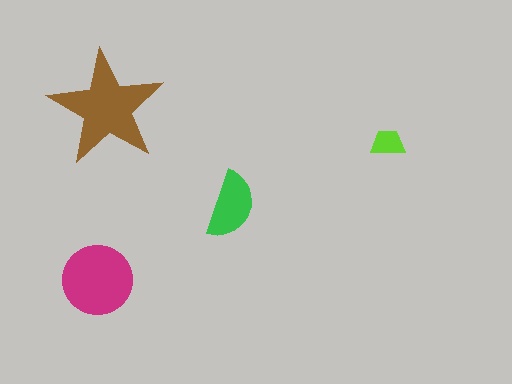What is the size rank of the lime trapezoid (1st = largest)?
4th.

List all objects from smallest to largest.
The lime trapezoid, the green semicircle, the magenta circle, the brown star.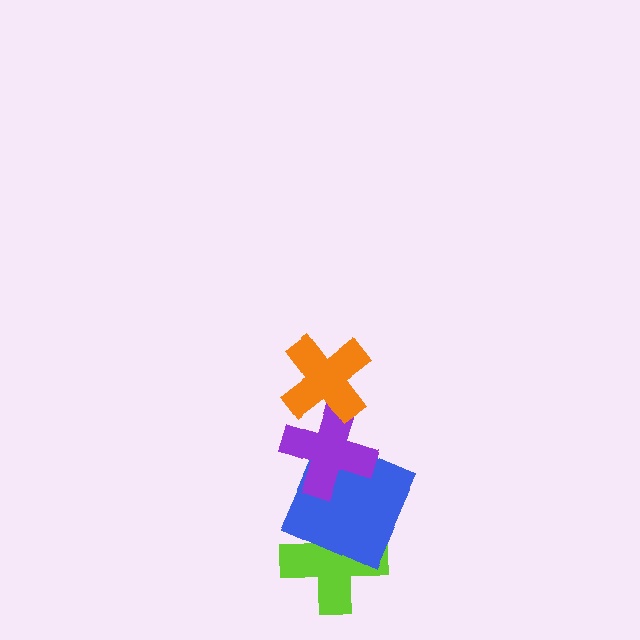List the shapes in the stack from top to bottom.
From top to bottom: the orange cross, the purple cross, the blue square, the lime cross.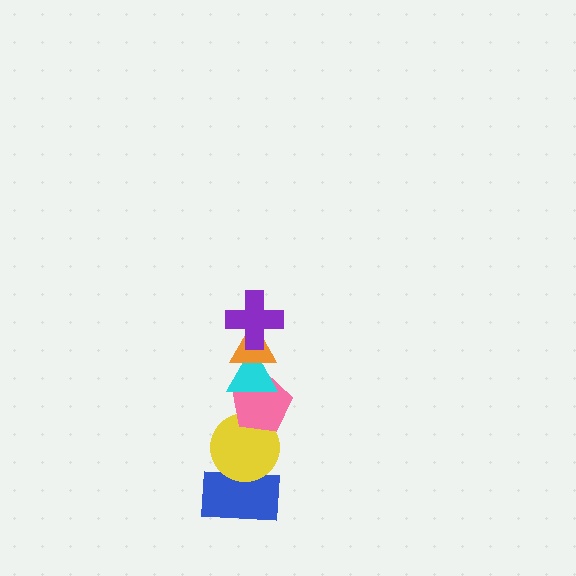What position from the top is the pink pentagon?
The pink pentagon is 4th from the top.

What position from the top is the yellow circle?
The yellow circle is 5th from the top.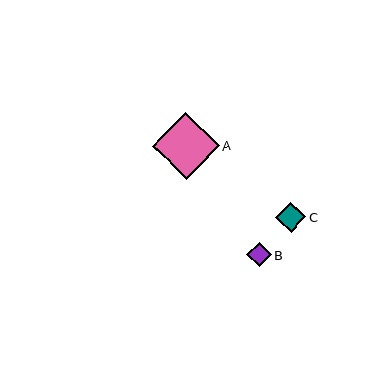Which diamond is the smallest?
Diamond B is the smallest with a size of approximately 24 pixels.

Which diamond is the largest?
Diamond A is the largest with a size of approximately 67 pixels.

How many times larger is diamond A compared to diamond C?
Diamond A is approximately 2.2 times the size of diamond C.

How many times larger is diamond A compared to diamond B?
Diamond A is approximately 2.7 times the size of diamond B.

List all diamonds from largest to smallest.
From largest to smallest: A, C, B.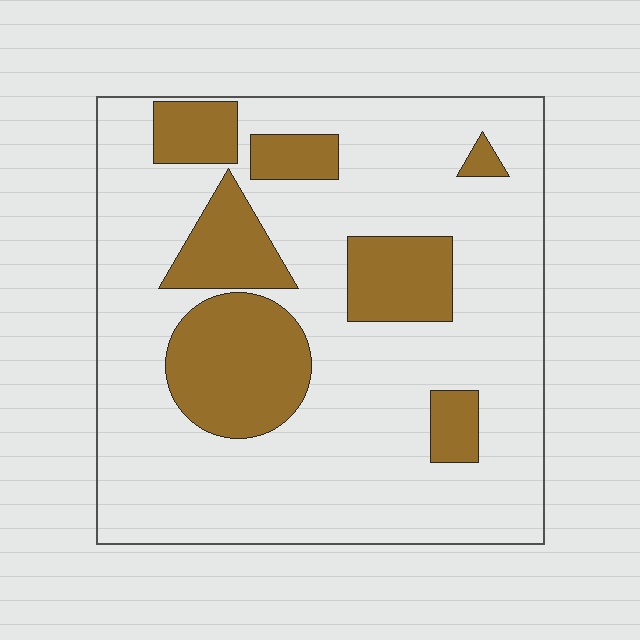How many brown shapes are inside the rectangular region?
7.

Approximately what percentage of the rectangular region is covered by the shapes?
Approximately 25%.